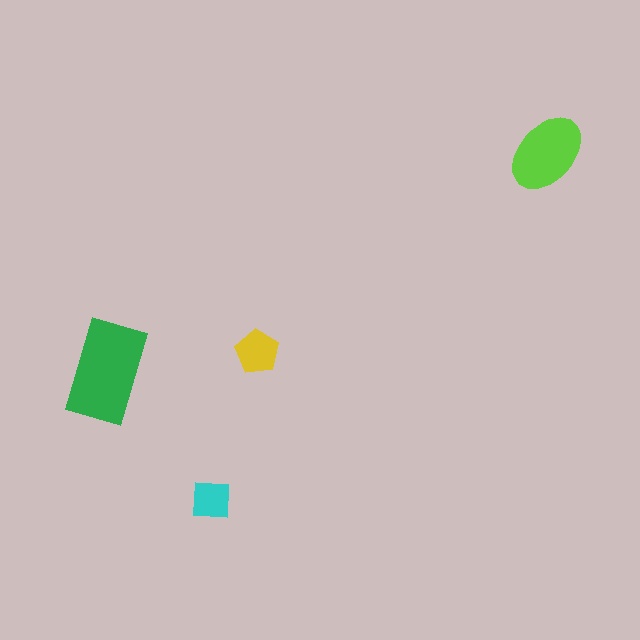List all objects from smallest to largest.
The cyan square, the yellow pentagon, the lime ellipse, the green rectangle.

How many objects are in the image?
There are 4 objects in the image.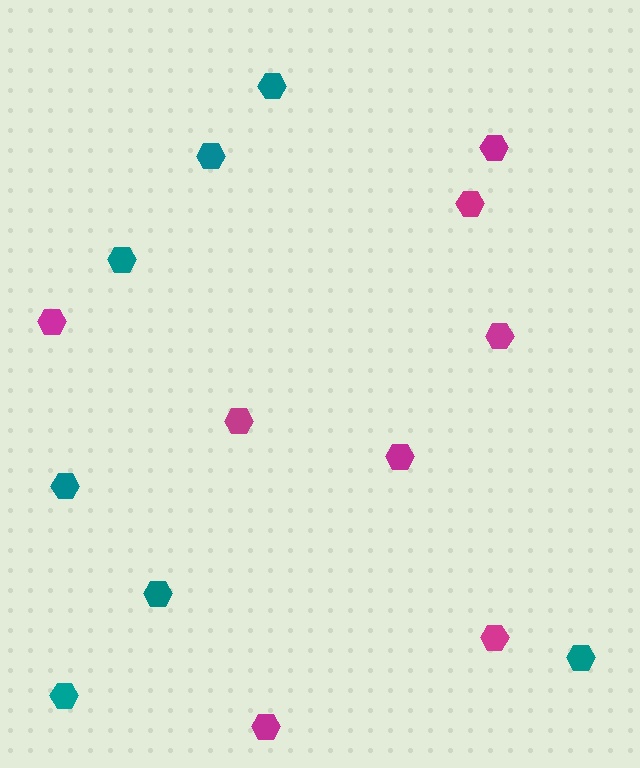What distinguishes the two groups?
There are 2 groups: one group of magenta hexagons (8) and one group of teal hexagons (7).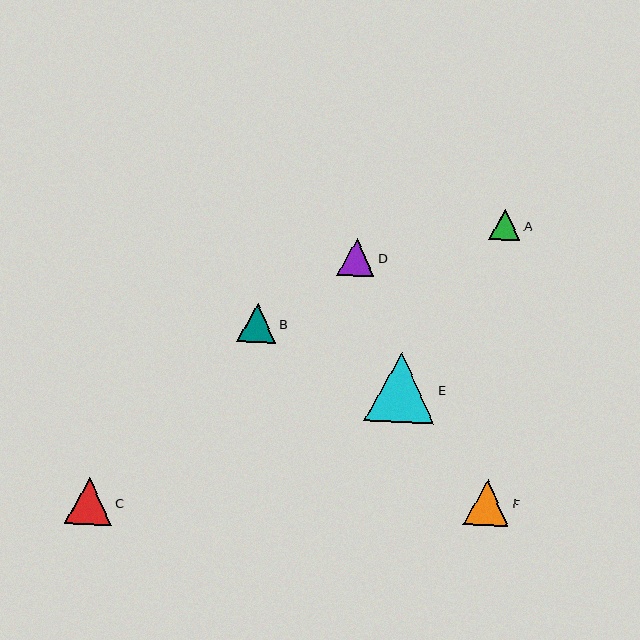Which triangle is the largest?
Triangle E is the largest with a size of approximately 70 pixels.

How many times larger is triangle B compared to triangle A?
Triangle B is approximately 1.2 times the size of triangle A.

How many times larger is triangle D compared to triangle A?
Triangle D is approximately 1.2 times the size of triangle A.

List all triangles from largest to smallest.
From largest to smallest: E, C, F, B, D, A.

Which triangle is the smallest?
Triangle A is the smallest with a size of approximately 31 pixels.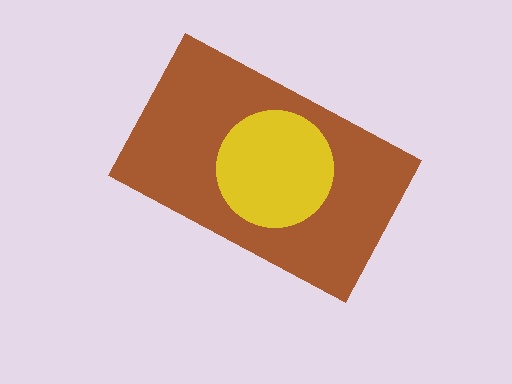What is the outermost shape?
The brown rectangle.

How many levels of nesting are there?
2.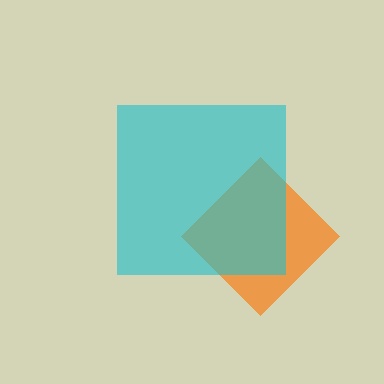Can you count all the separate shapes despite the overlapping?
Yes, there are 2 separate shapes.